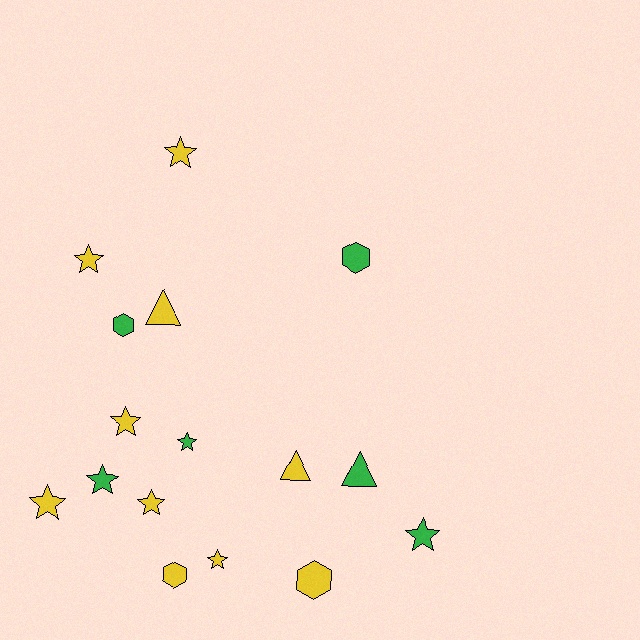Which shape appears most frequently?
Star, with 9 objects.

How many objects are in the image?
There are 16 objects.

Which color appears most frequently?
Yellow, with 10 objects.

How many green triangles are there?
There is 1 green triangle.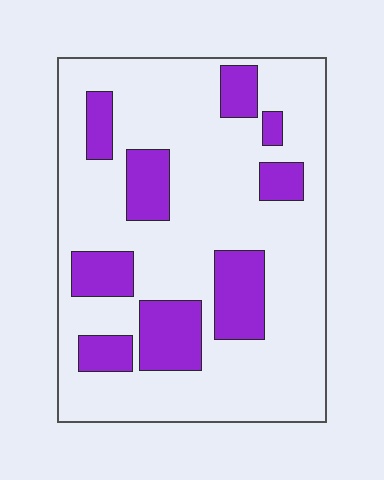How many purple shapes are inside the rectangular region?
9.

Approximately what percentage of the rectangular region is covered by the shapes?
Approximately 25%.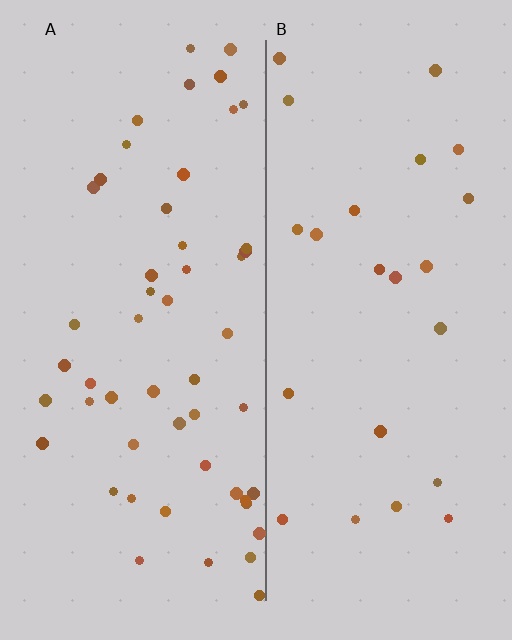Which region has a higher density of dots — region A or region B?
A (the left).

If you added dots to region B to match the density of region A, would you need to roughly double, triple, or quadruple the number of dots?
Approximately double.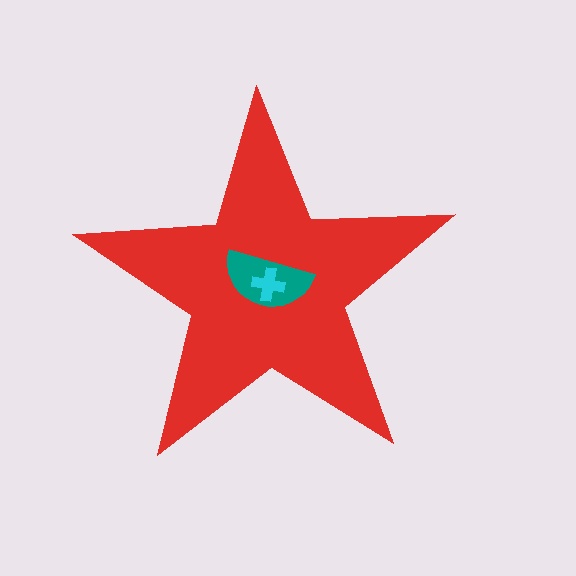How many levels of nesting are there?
3.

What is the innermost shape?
The cyan cross.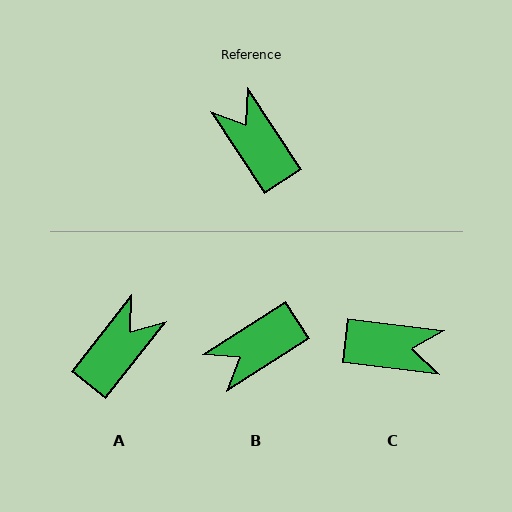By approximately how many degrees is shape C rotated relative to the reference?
Approximately 130 degrees clockwise.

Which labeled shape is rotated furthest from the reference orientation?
C, about 130 degrees away.